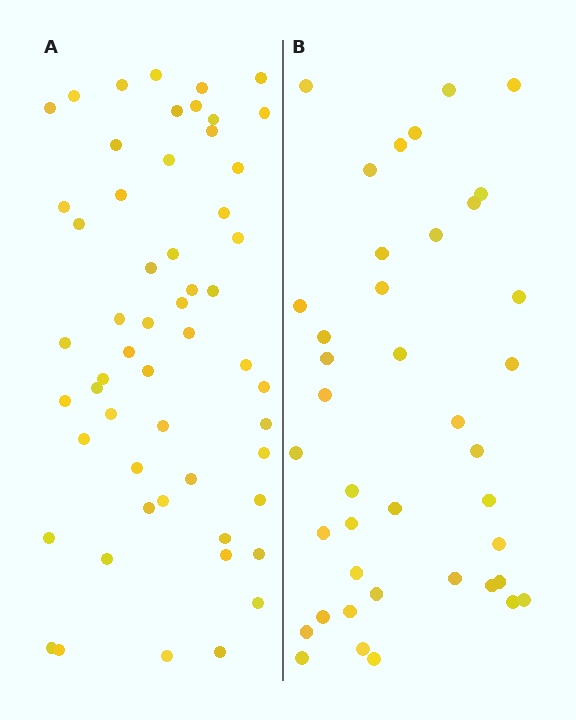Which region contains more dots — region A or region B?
Region A (the left region) has more dots.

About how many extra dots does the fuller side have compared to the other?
Region A has approximately 15 more dots than region B.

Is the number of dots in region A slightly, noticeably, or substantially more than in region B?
Region A has noticeably more, but not dramatically so. The ratio is roughly 1.4 to 1.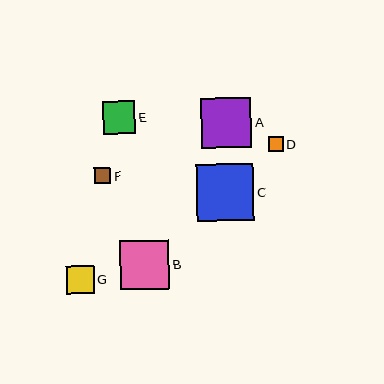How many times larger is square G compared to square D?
Square G is approximately 1.8 times the size of square D.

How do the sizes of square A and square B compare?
Square A and square B are approximately the same size.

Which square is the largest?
Square C is the largest with a size of approximately 57 pixels.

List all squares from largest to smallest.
From largest to smallest: C, A, B, E, G, F, D.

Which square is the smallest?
Square D is the smallest with a size of approximately 15 pixels.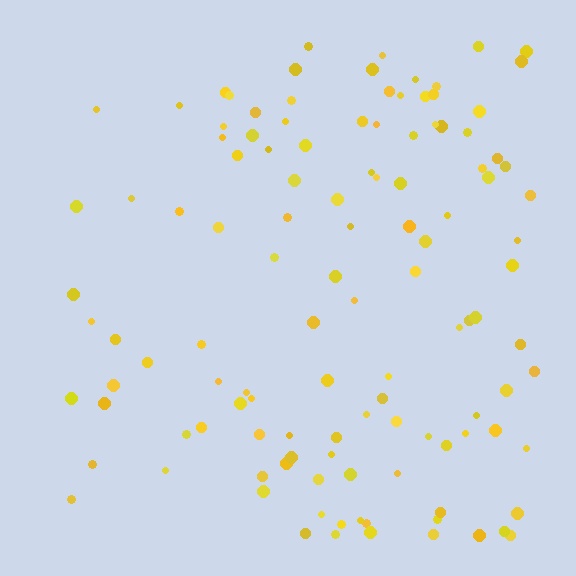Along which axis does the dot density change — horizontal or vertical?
Horizontal.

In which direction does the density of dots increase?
From left to right, with the right side densest.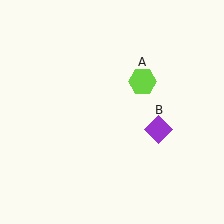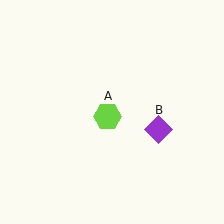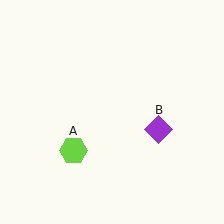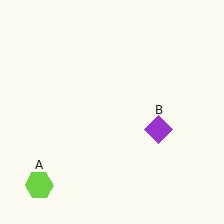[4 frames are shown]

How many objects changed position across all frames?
1 object changed position: lime hexagon (object A).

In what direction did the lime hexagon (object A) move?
The lime hexagon (object A) moved down and to the left.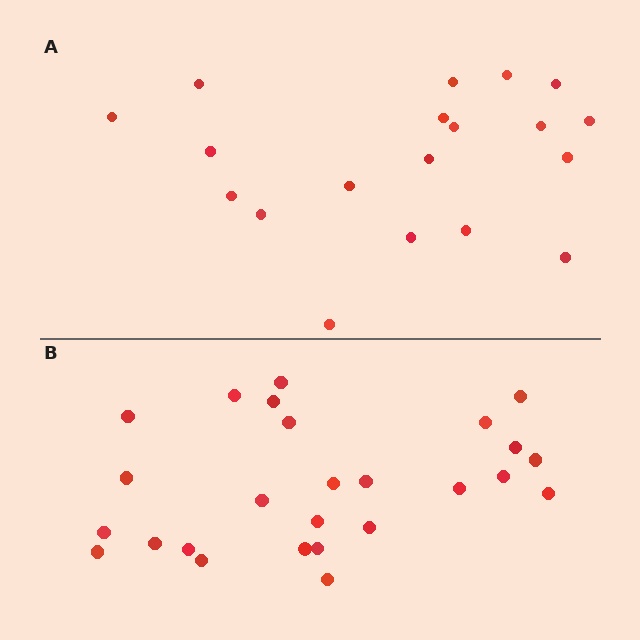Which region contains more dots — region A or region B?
Region B (the bottom region) has more dots.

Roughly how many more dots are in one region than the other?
Region B has roughly 8 or so more dots than region A.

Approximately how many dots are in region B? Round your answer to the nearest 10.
About 30 dots. (The exact count is 26, which rounds to 30.)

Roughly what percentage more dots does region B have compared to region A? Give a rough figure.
About 35% more.